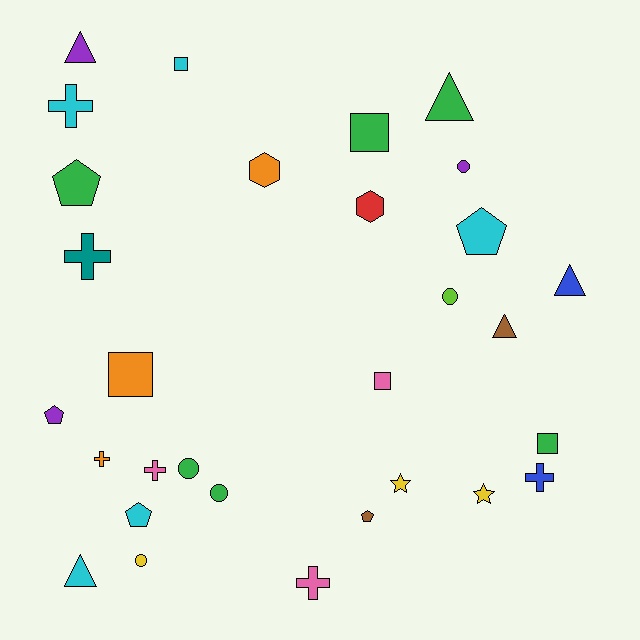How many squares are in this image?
There are 5 squares.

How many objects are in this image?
There are 30 objects.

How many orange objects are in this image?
There are 3 orange objects.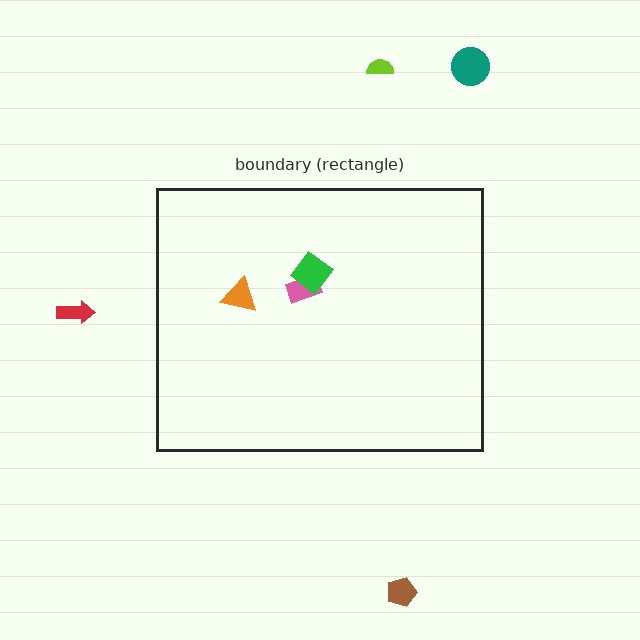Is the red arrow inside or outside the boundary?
Outside.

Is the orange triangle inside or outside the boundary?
Inside.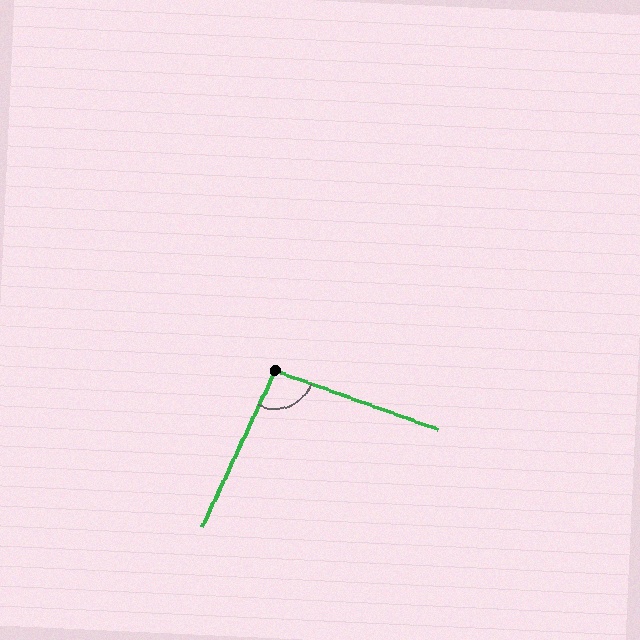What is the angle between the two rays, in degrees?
Approximately 95 degrees.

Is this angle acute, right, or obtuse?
It is obtuse.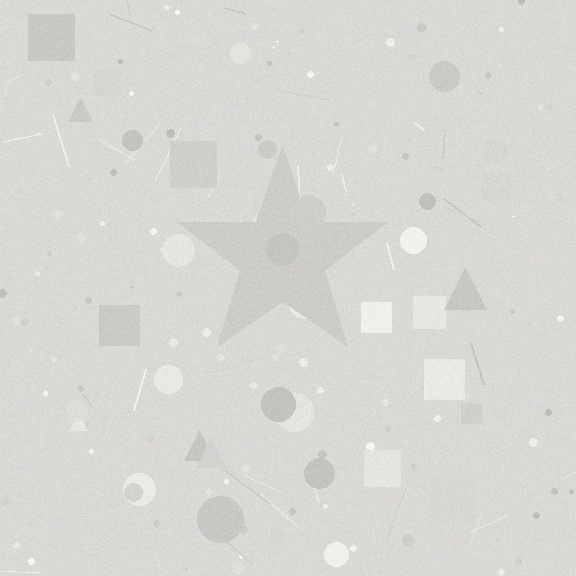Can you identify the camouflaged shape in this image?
The camouflaged shape is a star.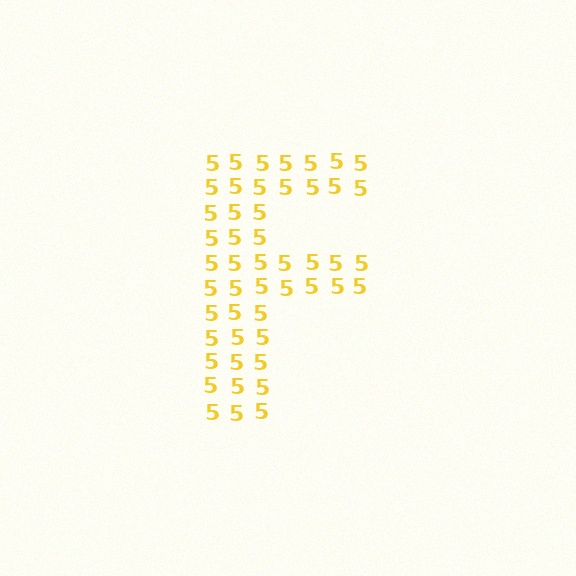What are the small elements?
The small elements are digit 5's.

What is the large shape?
The large shape is the letter F.